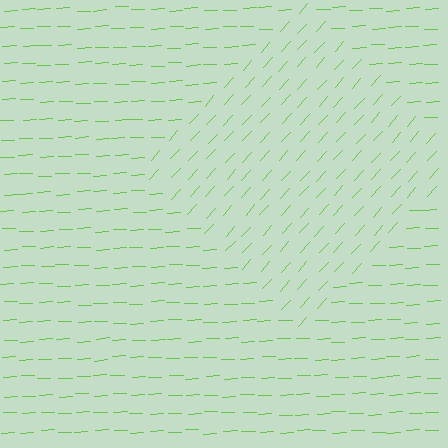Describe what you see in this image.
The image is filled with small lime line segments. A diamond region in the image has lines oriented differently from the surrounding lines, creating a visible texture boundary.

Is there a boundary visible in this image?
Yes, there is a texture boundary formed by a change in line orientation.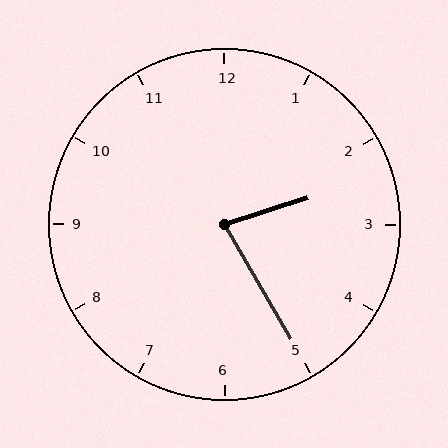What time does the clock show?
2:25.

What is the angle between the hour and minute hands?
Approximately 78 degrees.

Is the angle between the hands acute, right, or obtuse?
It is acute.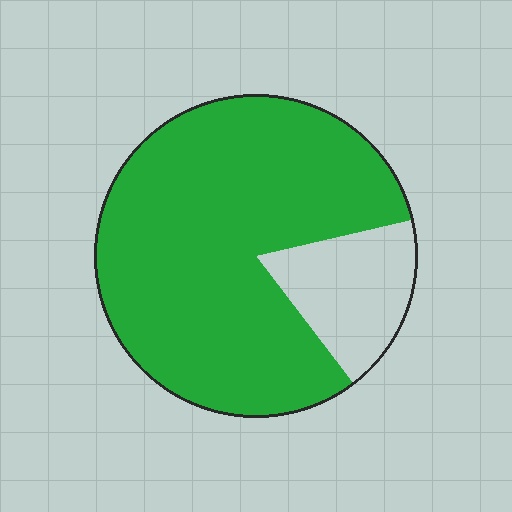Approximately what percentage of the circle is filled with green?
Approximately 80%.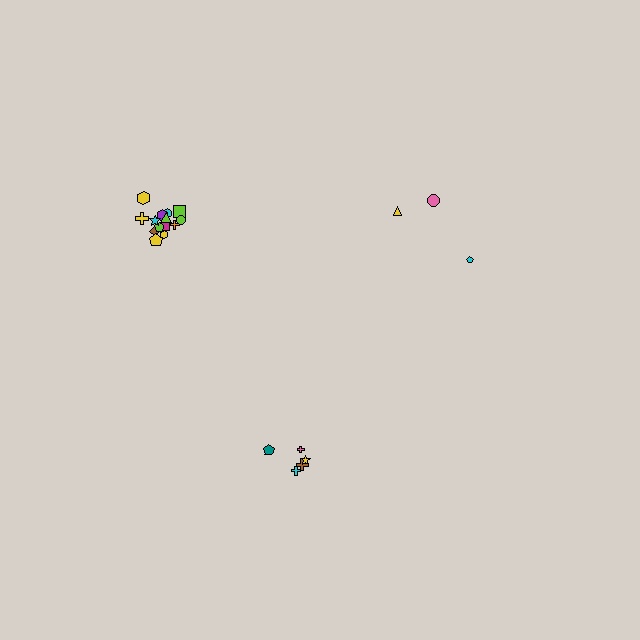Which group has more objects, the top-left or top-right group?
The top-left group.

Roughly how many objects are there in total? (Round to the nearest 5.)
Roughly 25 objects in total.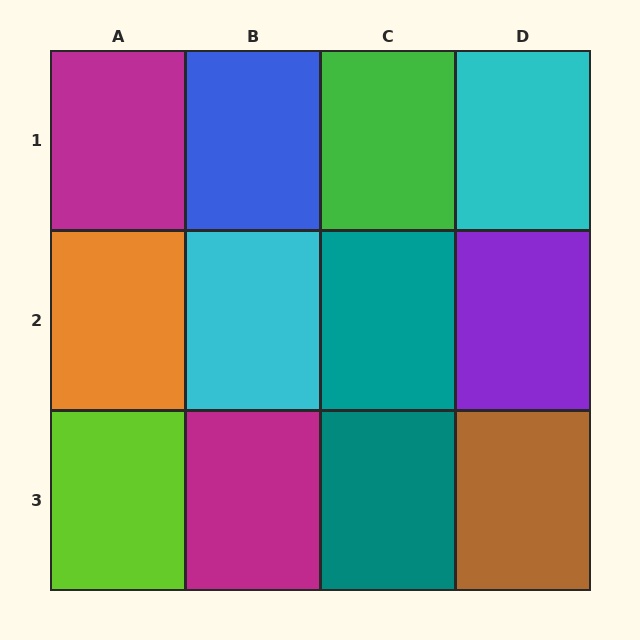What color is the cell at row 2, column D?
Purple.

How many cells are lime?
1 cell is lime.